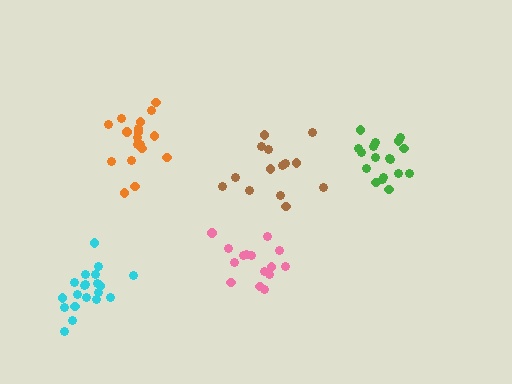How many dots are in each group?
Group 1: 14 dots, Group 2: 18 dots, Group 3: 18 dots, Group 4: 20 dots, Group 5: 15 dots (85 total).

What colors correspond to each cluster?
The clusters are colored: brown, green, orange, cyan, pink.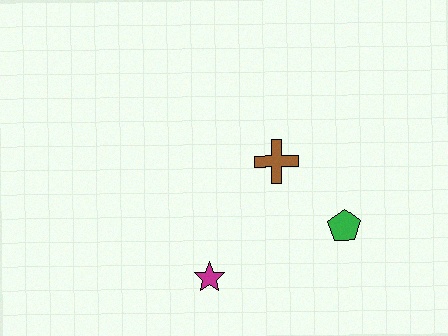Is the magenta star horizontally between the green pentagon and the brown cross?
No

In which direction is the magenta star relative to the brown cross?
The magenta star is below the brown cross.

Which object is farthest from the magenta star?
The green pentagon is farthest from the magenta star.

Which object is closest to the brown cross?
The green pentagon is closest to the brown cross.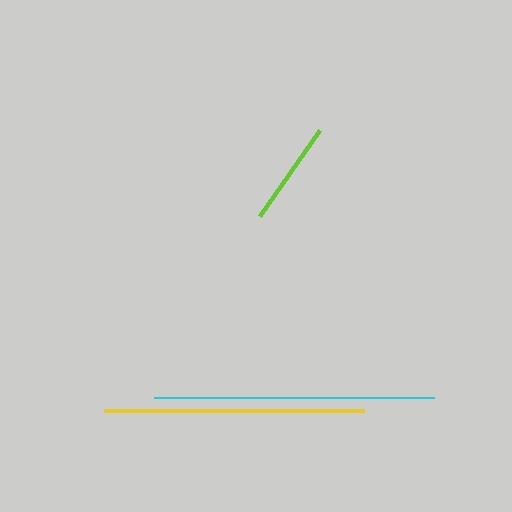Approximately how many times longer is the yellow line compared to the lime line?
The yellow line is approximately 2.5 times the length of the lime line.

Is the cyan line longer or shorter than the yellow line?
The cyan line is longer than the yellow line.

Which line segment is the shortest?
The lime line is the shortest at approximately 104 pixels.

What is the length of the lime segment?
The lime segment is approximately 104 pixels long.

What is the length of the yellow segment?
The yellow segment is approximately 260 pixels long.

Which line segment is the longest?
The cyan line is the longest at approximately 280 pixels.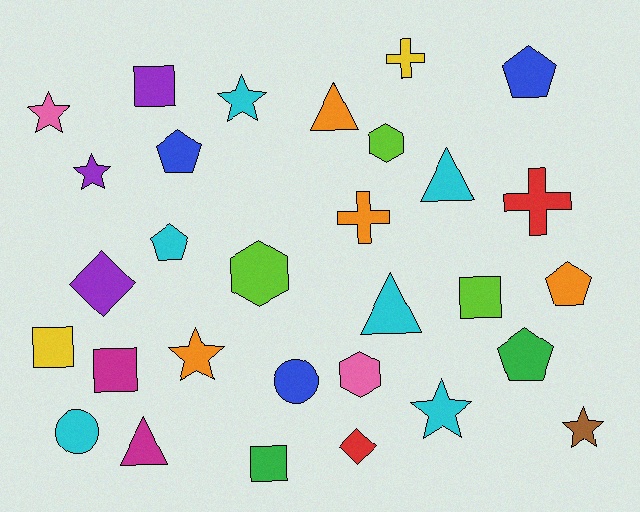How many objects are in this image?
There are 30 objects.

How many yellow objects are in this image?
There are 2 yellow objects.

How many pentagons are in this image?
There are 5 pentagons.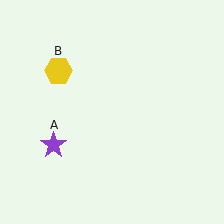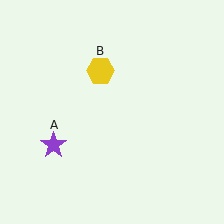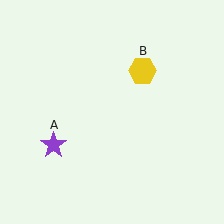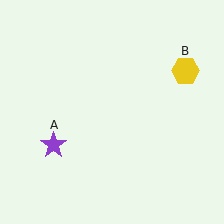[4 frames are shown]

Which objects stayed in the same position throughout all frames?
Purple star (object A) remained stationary.